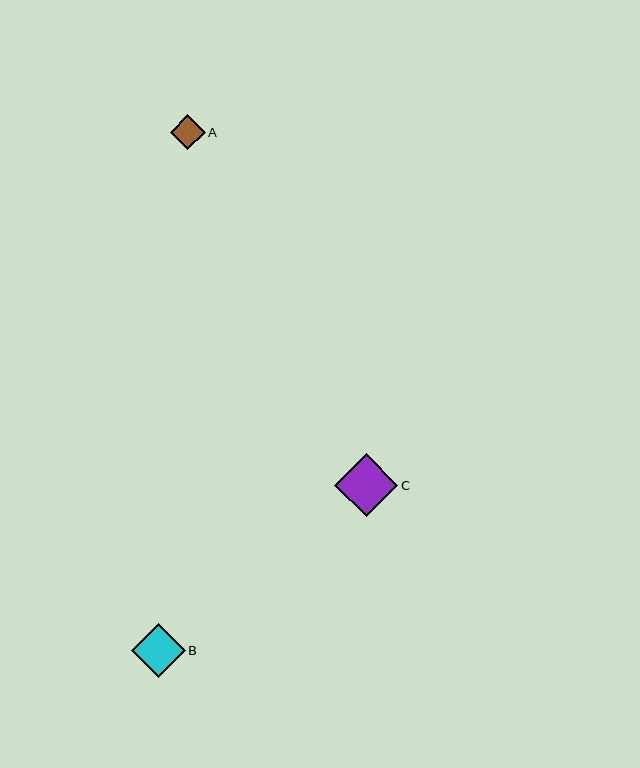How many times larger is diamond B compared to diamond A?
Diamond B is approximately 1.5 times the size of diamond A.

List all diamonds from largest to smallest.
From largest to smallest: C, B, A.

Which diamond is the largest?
Diamond C is the largest with a size of approximately 63 pixels.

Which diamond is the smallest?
Diamond A is the smallest with a size of approximately 35 pixels.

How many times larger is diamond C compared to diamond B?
Diamond C is approximately 1.2 times the size of diamond B.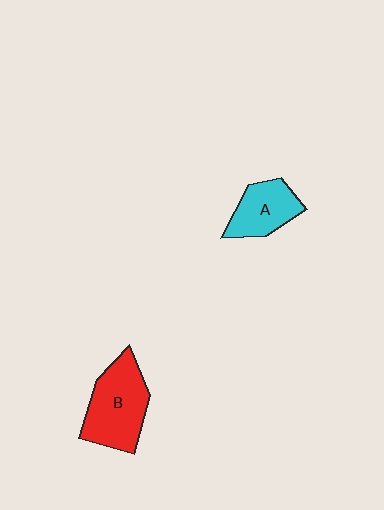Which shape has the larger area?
Shape B (red).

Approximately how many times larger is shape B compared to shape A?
Approximately 1.5 times.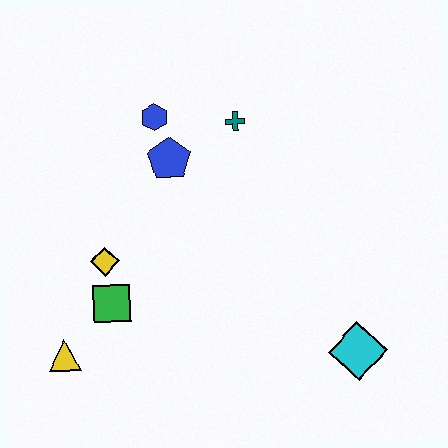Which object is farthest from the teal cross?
The yellow triangle is farthest from the teal cross.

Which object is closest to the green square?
The yellow diamond is closest to the green square.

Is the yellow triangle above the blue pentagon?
No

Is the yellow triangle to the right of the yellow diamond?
No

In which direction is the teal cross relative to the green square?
The teal cross is above the green square.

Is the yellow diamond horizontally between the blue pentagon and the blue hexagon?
No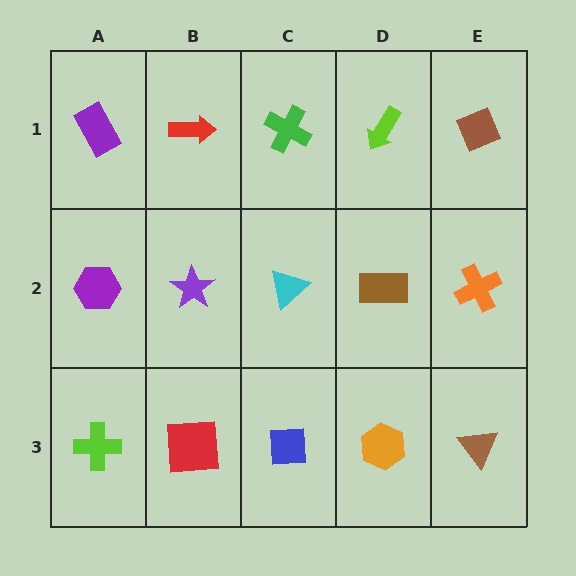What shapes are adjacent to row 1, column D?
A brown rectangle (row 2, column D), a green cross (row 1, column C), a brown diamond (row 1, column E).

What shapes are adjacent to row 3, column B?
A purple star (row 2, column B), a lime cross (row 3, column A), a blue square (row 3, column C).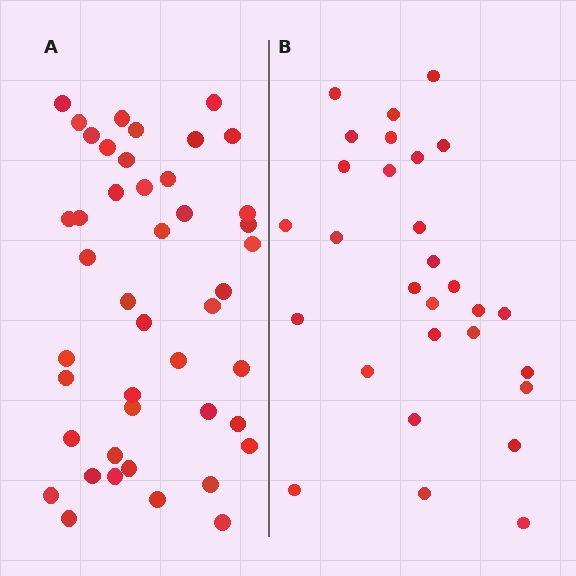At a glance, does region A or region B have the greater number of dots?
Region A (the left region) has more dots.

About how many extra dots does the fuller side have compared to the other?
Region A has approximately 15 more dots than region B.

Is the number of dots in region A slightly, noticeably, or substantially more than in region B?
Region A has substantially more. The ratio is roughly 1.5 to 1.